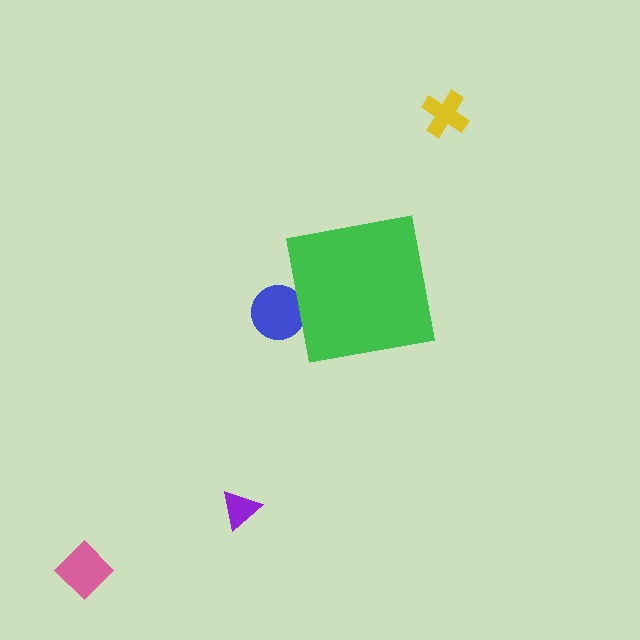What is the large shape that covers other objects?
A green square.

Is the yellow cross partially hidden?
No, the yellow cross is fully visible.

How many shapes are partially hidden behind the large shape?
1 shape is partially hidden.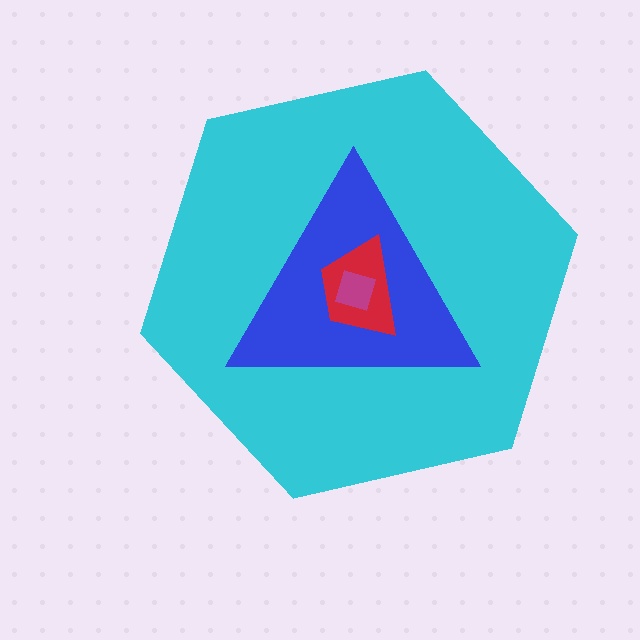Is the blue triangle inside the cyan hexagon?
Yes.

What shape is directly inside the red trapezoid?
The magenta square.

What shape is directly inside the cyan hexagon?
The blue triangle.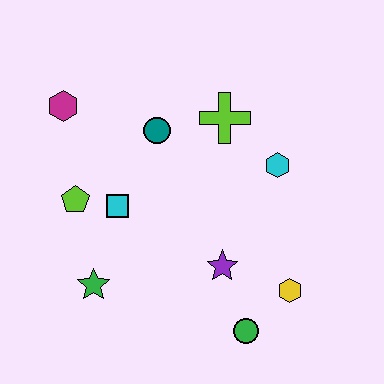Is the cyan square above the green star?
Yes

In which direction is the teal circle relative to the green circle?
The teal circle is above the green circle.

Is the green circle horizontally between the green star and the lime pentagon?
No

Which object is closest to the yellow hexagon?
The green circle is closest to the yellow hexagon.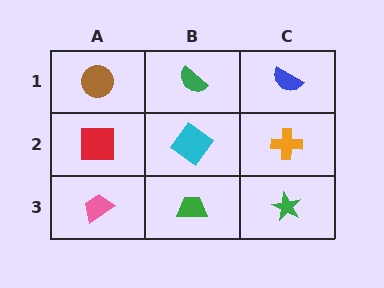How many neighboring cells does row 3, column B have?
3.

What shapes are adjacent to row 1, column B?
A cyan diamond (row 2, column B), a brown circle (row 1, column A), a blue semicircle (row 1, column C).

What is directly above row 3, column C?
An orange cross.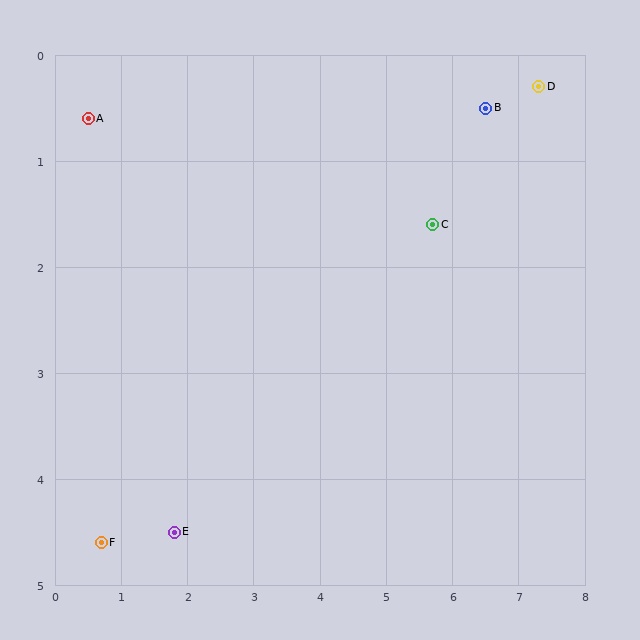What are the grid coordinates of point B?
Point B is at approximately (6.5, 0.5).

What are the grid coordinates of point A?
Point A is at approximately (0.5, 0.6).